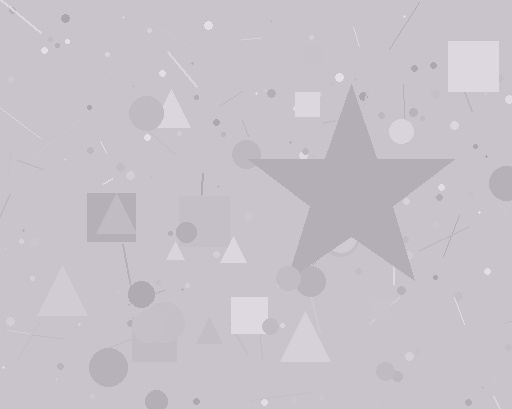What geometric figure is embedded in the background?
A star is embedded in the background.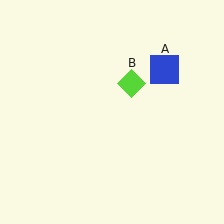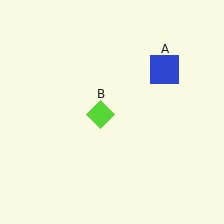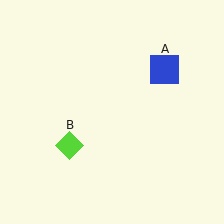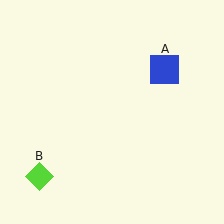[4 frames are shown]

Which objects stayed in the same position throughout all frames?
Blue square (object A) remained stationary.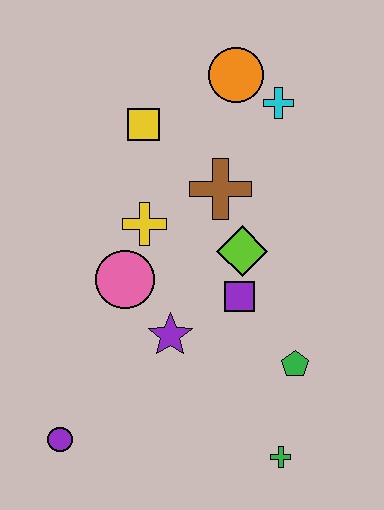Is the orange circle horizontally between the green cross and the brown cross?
Yes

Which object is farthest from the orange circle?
The purple circle is farthest from the orange circle.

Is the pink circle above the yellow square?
No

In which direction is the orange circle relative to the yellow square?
The orange circle is to the right of the yellow square.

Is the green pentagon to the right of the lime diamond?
Yes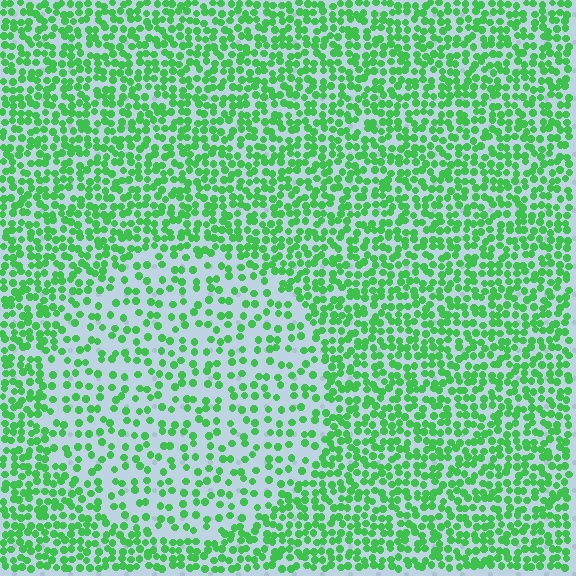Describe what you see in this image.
The image contains small green elements arranged at two different densities. A circle-shaped region is visible where the elements are less densely packed than the surrounding area.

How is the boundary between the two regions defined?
The boundary is defined by a change in element density (approximately 2.0x ratio). All elements are the same color, size, and shape.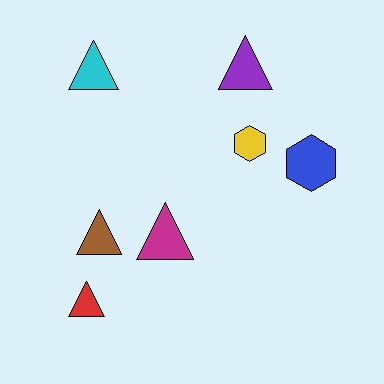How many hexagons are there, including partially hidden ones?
There are 2 hexagons.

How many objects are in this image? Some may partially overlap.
There are 7 objects.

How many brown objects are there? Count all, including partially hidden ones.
There is 1 brown object.